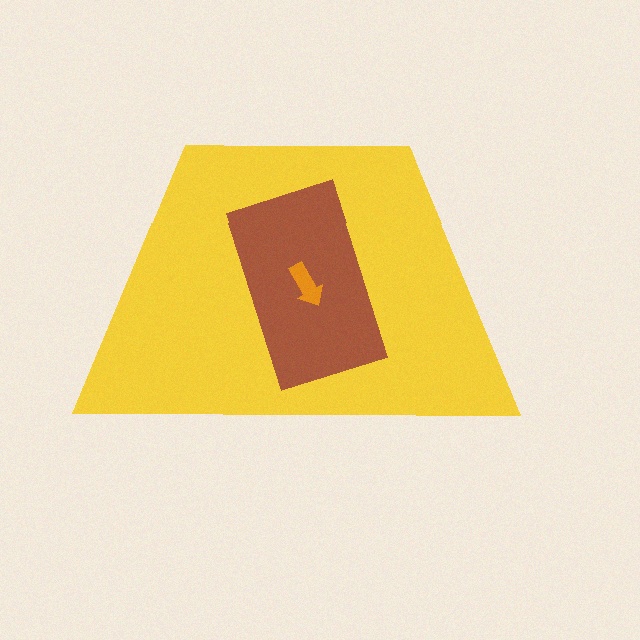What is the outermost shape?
The yellow trapezoid.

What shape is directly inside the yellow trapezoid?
The brown rectangle.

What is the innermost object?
The orange arrow.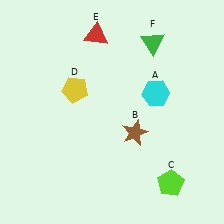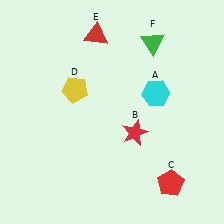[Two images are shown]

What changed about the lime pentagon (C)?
In Image 1, C is lime. In Image 2, it changed to red.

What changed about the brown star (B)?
In Image 1, B is brown. In Image 2, it changed to red.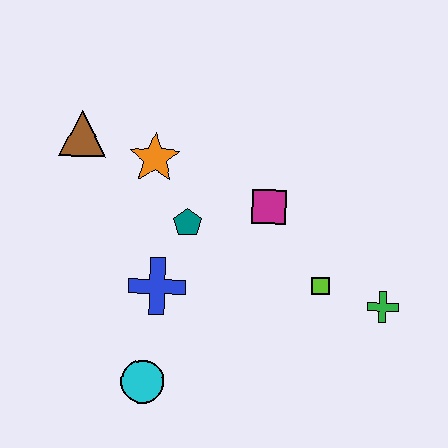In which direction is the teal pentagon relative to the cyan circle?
The teal pentagon is above the cyan circle.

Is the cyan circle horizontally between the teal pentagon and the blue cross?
No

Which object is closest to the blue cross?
The teal pentagon is closest to the blue cross.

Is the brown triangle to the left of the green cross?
Yes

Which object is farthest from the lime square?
The brown triangle is farthest from the lime square.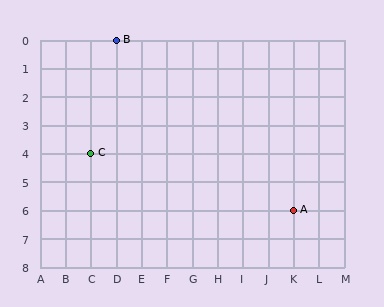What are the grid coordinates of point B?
Point B is at grid coordinates (D, 0).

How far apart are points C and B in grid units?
Points C and B are 1 column and 4 rows apart (about 4.1 grid units diagonally).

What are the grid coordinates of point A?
Point A is at grid coordinates (K, 6).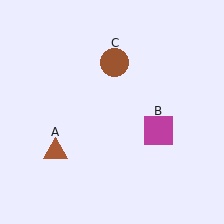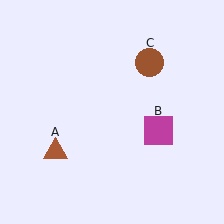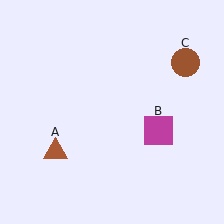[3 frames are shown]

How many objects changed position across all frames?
1 object changed position: brown circle (object C).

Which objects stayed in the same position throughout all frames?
Brown triangle (object A) and magenta square (object B) remained stationary.